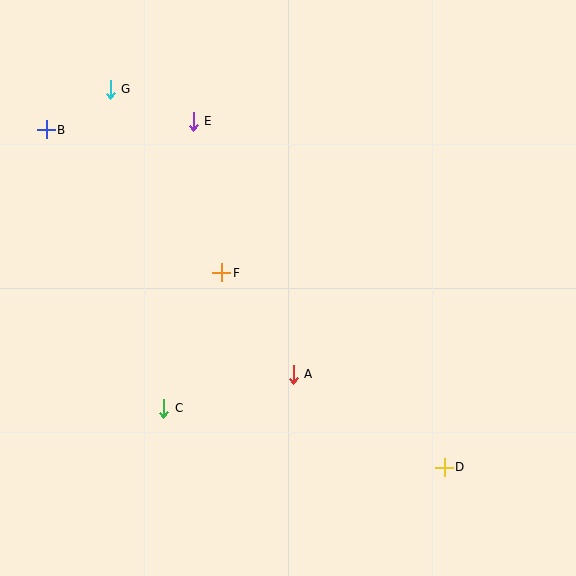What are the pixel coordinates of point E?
Point E is at (193, 121).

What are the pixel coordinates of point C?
Point C is at (164, 408).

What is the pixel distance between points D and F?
The distance between D and F is 295 pixels.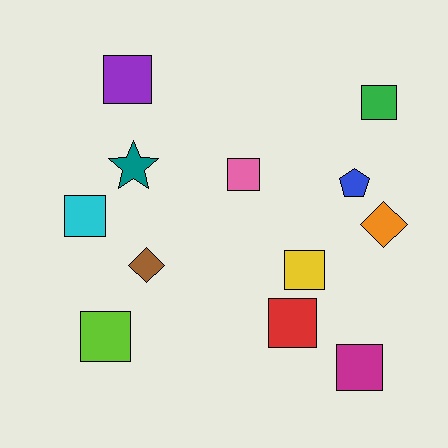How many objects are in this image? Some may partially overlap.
There are 12 objects.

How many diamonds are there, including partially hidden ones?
There are 2 diamonds.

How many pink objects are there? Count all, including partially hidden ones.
There is 1 pink object.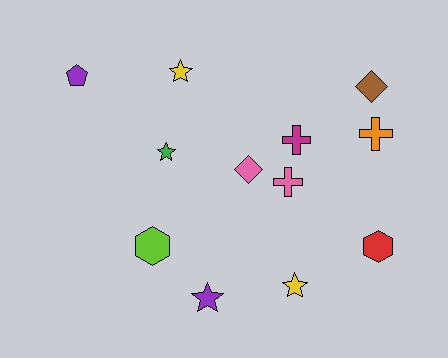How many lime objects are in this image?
There is 1 lime object.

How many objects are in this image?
There are 12 objects.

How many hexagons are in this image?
There are 2 hexagons.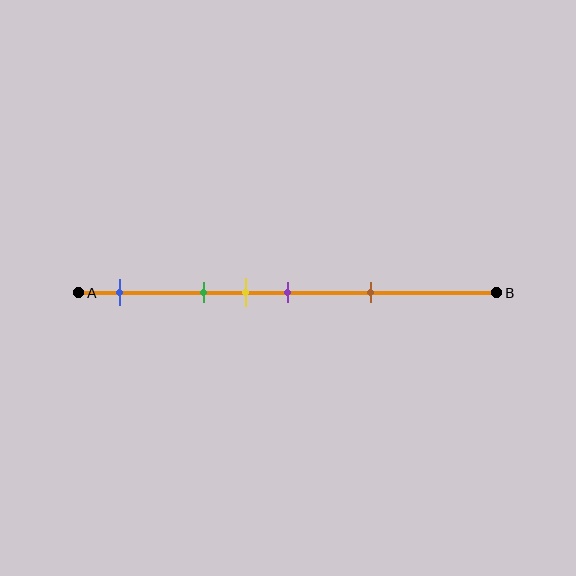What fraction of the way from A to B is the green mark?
The green mark is approximately 30% (0.3) of the way from A to B.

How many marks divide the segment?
There are 5 marks dividing the segment.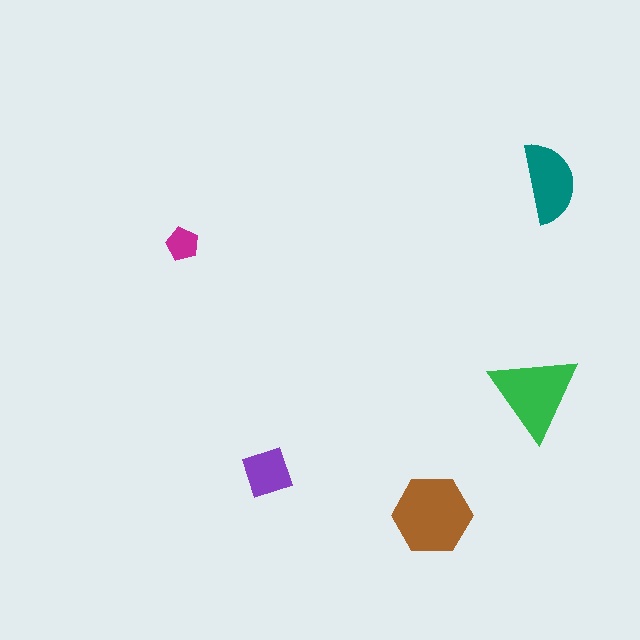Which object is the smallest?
The magenta pentagon.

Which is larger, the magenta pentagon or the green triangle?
The green triangle.